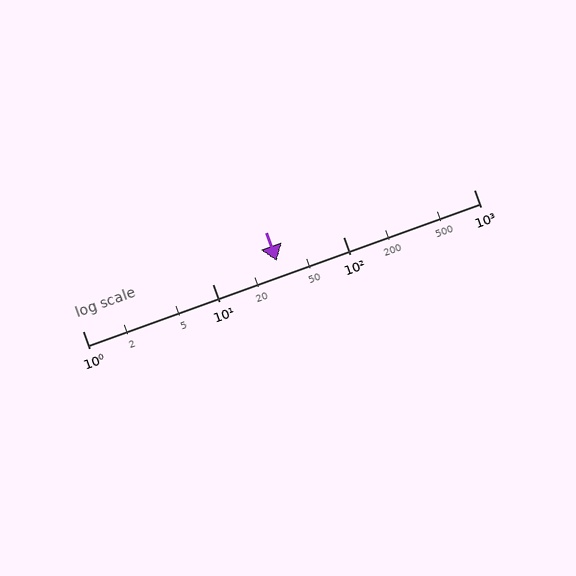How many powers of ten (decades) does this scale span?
The scale spans 3 decades, from 1 to 1000.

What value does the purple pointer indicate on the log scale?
The pointer indicates approximately 31.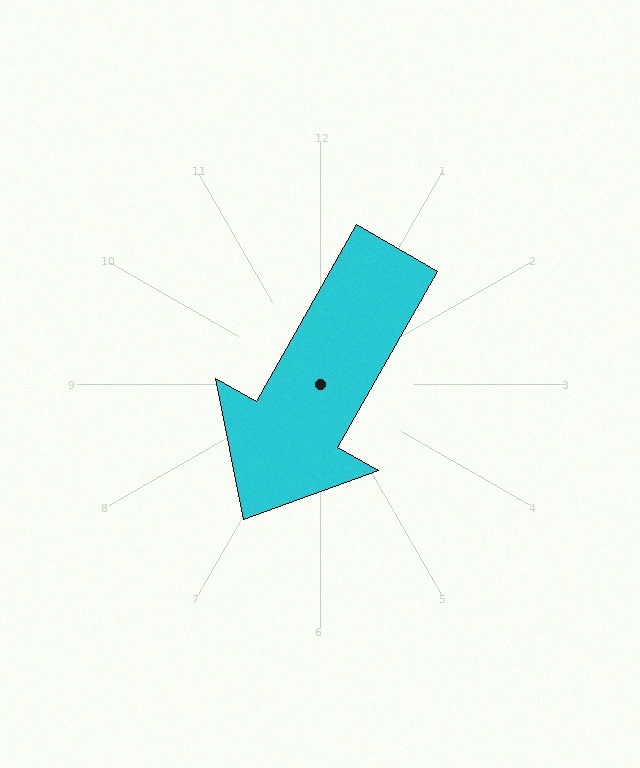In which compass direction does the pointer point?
Southwest.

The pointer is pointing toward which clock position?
Roughly 7 o'clock.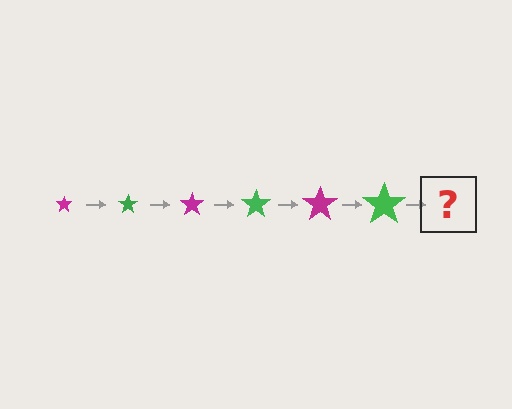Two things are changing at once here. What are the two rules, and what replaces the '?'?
The two rules are that the star grows larger each step and the color cycles through magenta and green. The '?' should be a magenta star, larger than the previous one.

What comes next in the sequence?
The next element should be a magenta star, larger than the previous one.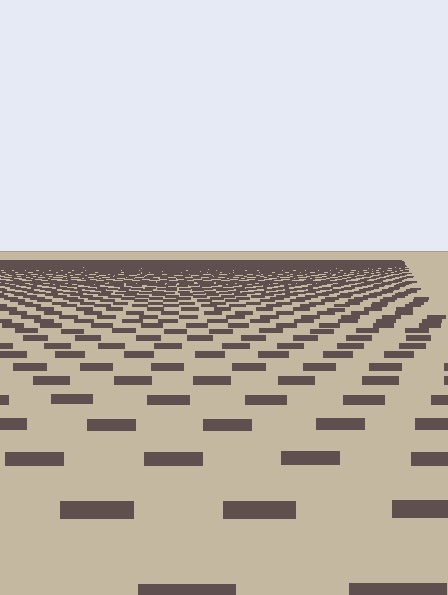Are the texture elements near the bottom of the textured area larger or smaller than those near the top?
Larger. Near the bottom, elements are closer to the viewer and appear at a bigger on-screen size.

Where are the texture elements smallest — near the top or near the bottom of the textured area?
Near the top.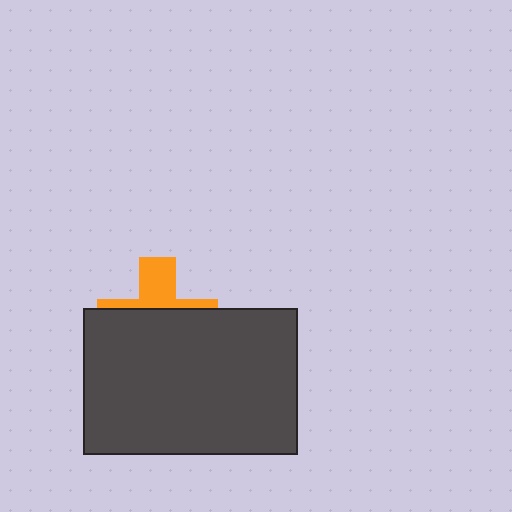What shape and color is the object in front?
The object in front is a dark gray rectangle.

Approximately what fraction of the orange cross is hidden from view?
Roughly 66% of the orange cross is hidden behind the dark gray rectangle.